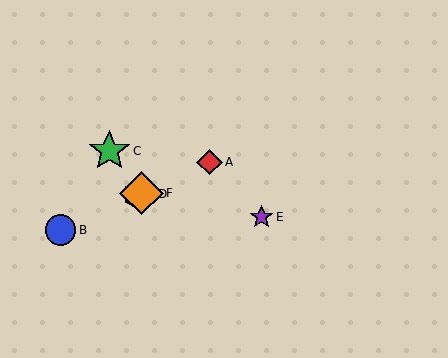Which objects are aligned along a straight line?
Objects A, B, D, F are aligned along a straight line.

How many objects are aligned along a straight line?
4 objects (A, B, D, F) are aligned along a straight line.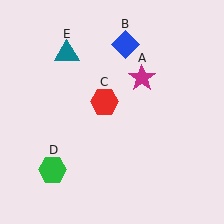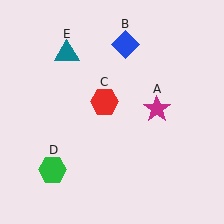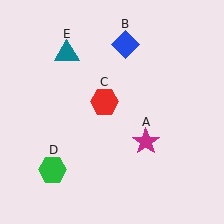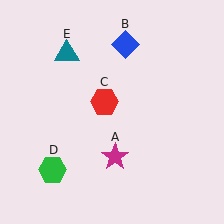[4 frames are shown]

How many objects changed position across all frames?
1 object changed position: magenta star (object A).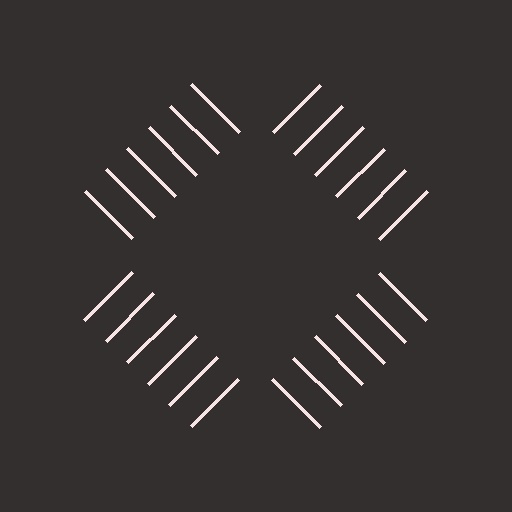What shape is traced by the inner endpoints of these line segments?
An illusory square — the line segments terminate on its edges but no continuous stroke is drawn.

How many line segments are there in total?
24 — 6 along each of the 4 edges.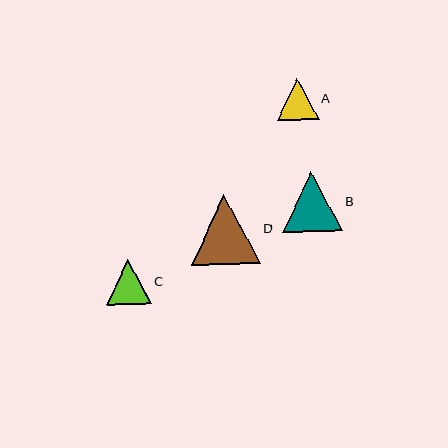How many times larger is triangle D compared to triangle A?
Triangle D is approximately 1.7 times the size of triangle A.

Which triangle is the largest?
Triangle D is the largest with a size of approximately 70 pixels.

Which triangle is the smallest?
Triangle A is the smallest with a size of approximately 42 pixels.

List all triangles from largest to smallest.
From largest to smallest: D, B, C, A.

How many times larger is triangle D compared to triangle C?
Triangle D is approximately 1.5 times the size of triangle C.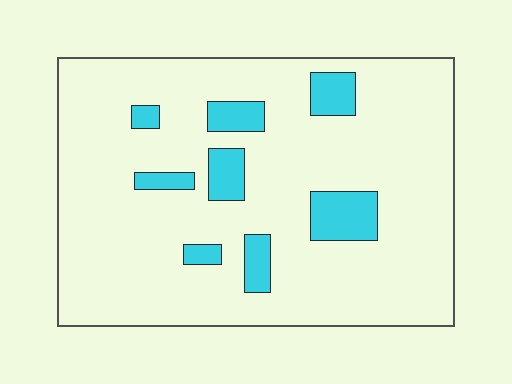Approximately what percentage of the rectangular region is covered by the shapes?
Approximately 10%.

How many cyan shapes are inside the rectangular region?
8.